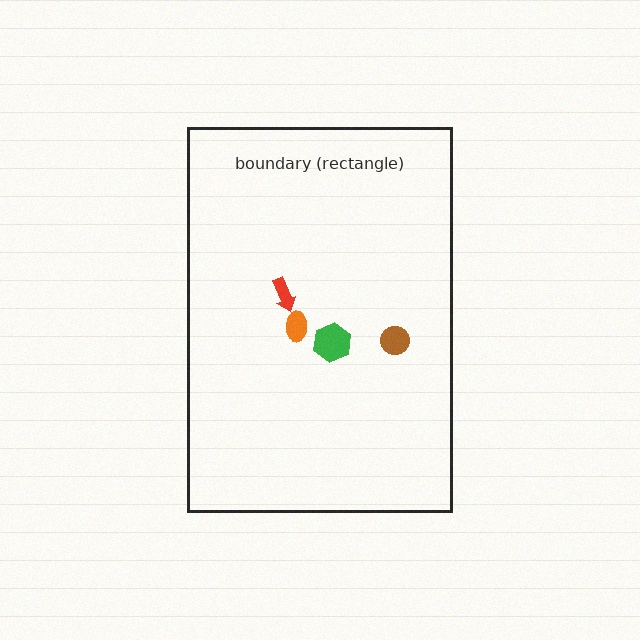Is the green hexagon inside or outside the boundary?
Inside.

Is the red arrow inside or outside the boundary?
Inside.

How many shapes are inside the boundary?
4 inside, 0 outside.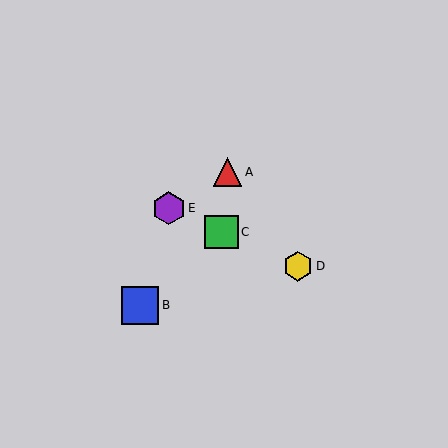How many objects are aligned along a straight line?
3 objects (C, D, E) are aligned along a straight line.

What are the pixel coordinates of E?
Object E is at (169, 208).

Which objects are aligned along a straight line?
Objects C, D, E are aligned along a straight line.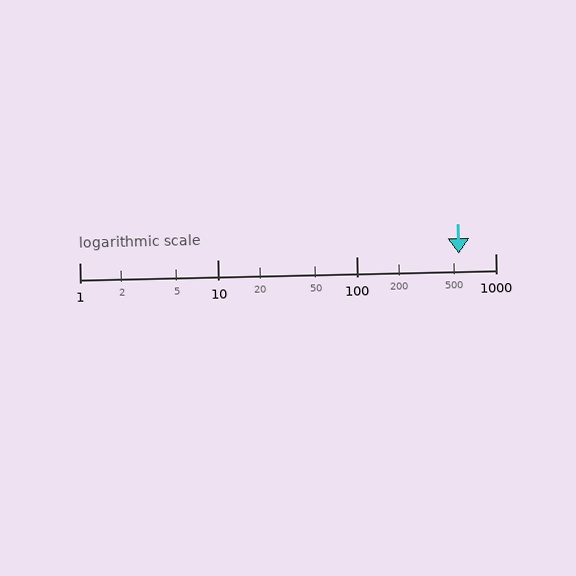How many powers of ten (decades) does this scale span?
The scale spans 3 decades, from 1 to 1000.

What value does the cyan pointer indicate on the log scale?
The pointer indicates approximately 550.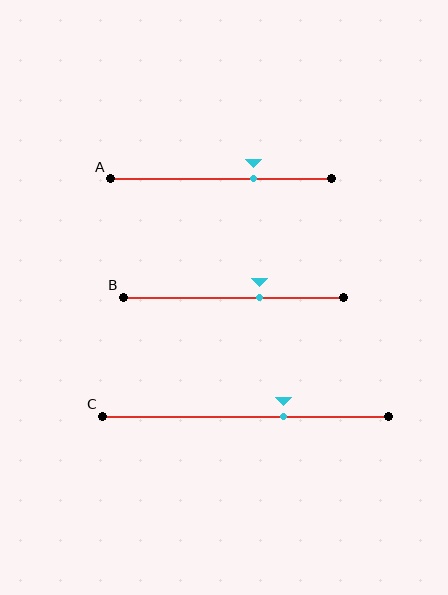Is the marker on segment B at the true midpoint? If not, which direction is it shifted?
No, the marker on segment B is shifted to the right by about 12% of the segment length.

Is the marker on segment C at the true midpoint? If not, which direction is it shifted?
No, the marker on segment C is shifted to the right by about 13% of the segment length.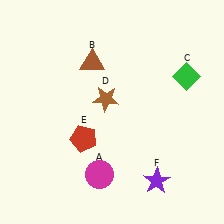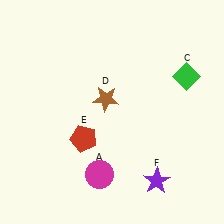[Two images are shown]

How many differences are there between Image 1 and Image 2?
There is 1 difference between the two images.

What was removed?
The brown triangle (B) was removed in Image 2.